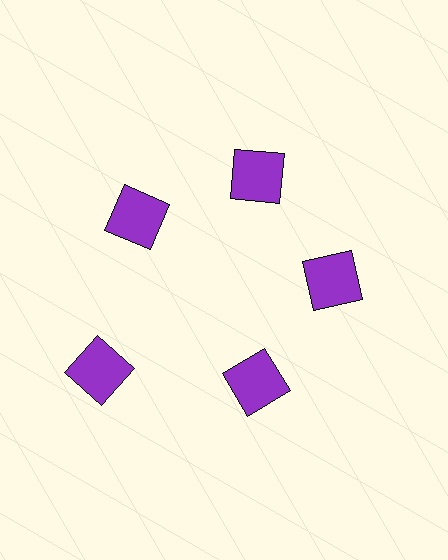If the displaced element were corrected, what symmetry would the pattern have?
It would have 5-fold rotational symmetry — the pattern would map onto itself every 72 degrees.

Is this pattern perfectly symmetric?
No. The 5 purple squares are arranged in a ring, but one element near the 8 o'clock position is pushed outward from the center, breaking the 5-fold rotational symmetry.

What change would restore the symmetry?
The symmetry would be restored by moving it inward, back onto the ring so that all 5 squares sit at equal angles and equal distance from the center.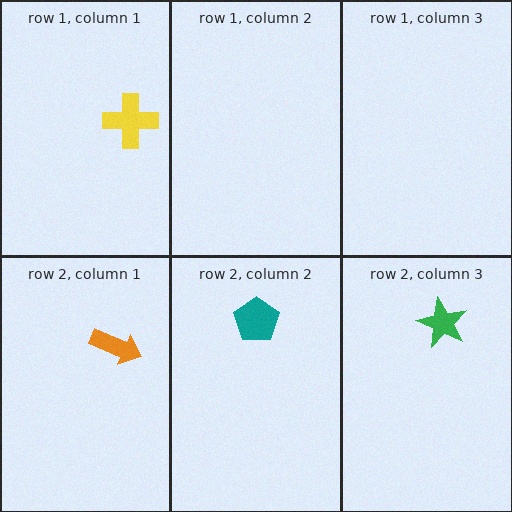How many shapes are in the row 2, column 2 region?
1.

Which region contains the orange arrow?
The row 2, column 1 region.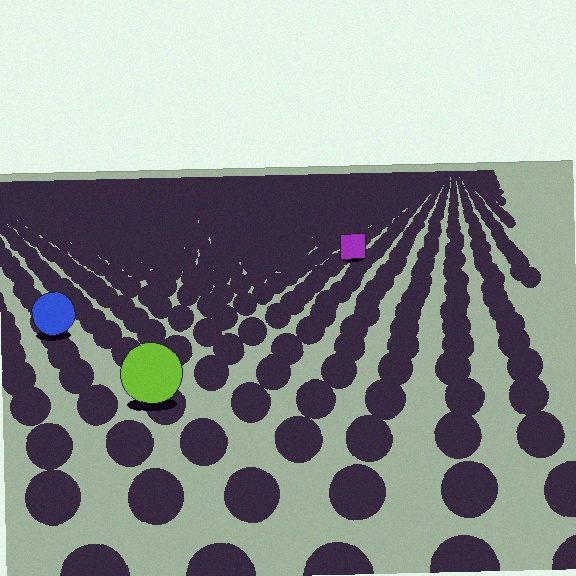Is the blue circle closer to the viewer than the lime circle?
No. The lime circle is closer — you can tell from the texture gradient: the ground texture is coarser near it.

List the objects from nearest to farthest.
From nearest to farthest: the lime circle, the blue circle, the purple square.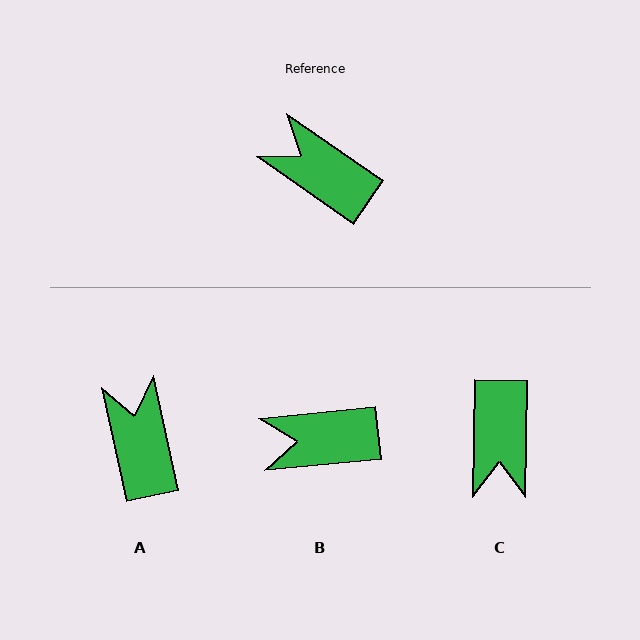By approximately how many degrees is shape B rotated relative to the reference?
Approximately 41 degrees counter-clockwise.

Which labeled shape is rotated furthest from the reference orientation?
C, about 124 degrees away.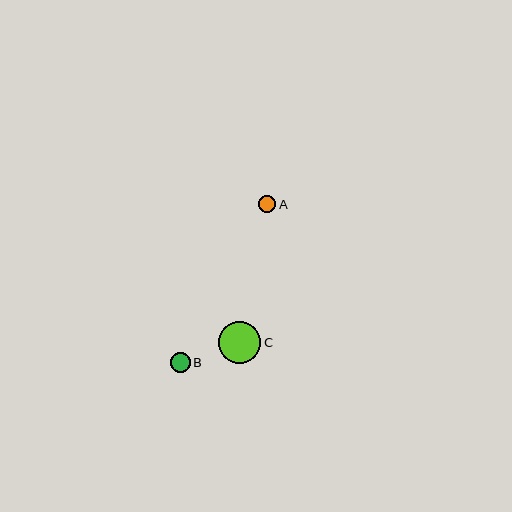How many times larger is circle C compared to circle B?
Circle C is approximately 2.1 times the size of circle B.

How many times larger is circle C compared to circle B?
Circle C is approximately 2.1 times the size of circle B.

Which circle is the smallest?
Circle A is the smallest with a size of approximately 17 pixels.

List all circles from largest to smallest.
From largest to smallest: C, B, A.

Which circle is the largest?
Circle C is the largest with a size of approximately 42 pixels.